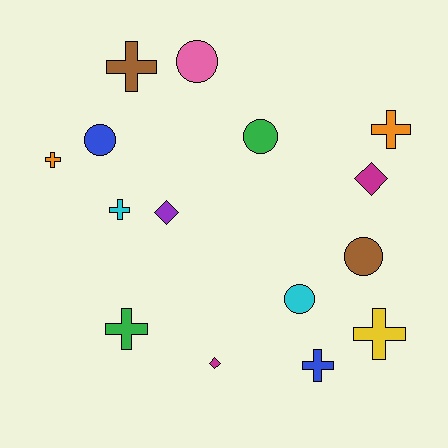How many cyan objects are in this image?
There are 2 cyan objects.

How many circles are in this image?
There are 5 circles.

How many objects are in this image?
There are 15 objects.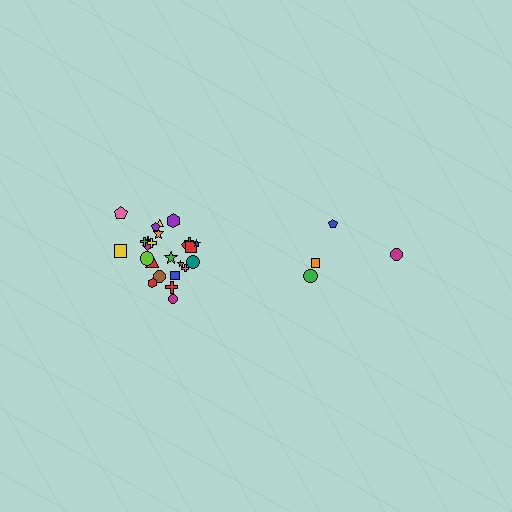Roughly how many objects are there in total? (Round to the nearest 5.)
Roughly 30 objects in total.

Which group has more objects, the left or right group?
The left group.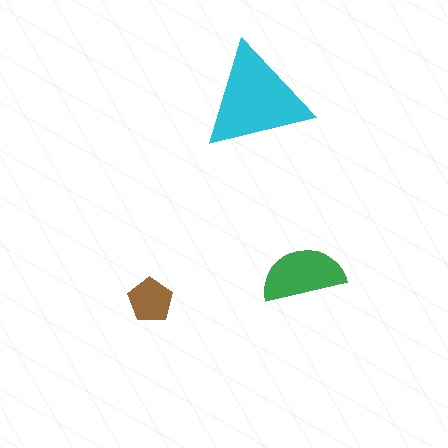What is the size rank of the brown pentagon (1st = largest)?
3rd.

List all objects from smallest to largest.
The brown pentagon, the green semicircle, the cyan triangle.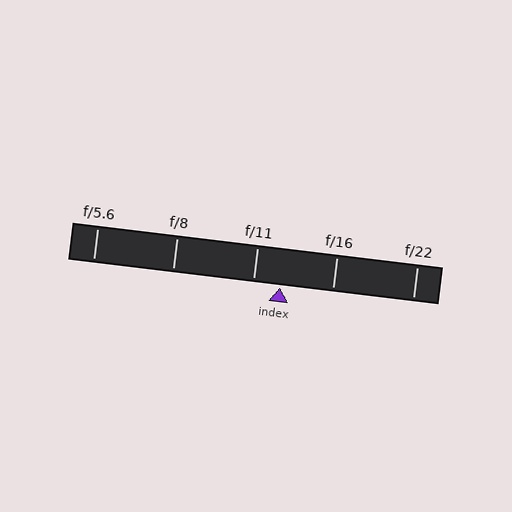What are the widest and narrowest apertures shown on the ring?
The widest aperture shown is f/5.6 and the narrowest is f/22.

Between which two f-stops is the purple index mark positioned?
The index mark is between f/11 and f/16.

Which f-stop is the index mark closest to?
The index mark is closest to f/11.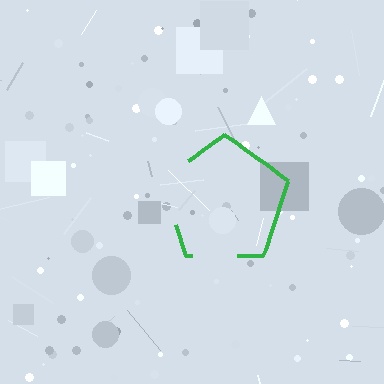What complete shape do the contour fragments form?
The contour fragments form a pentagon.